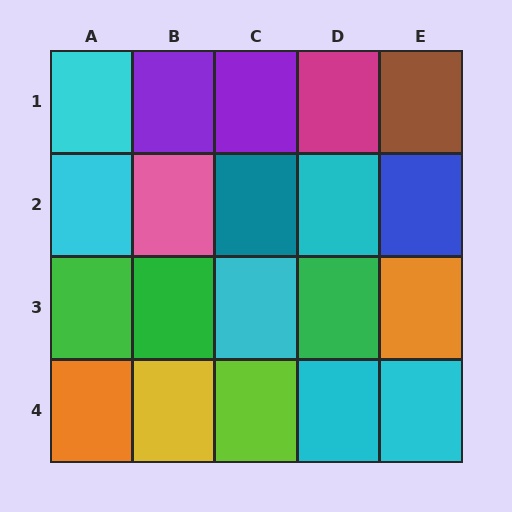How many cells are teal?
1 cell is teal.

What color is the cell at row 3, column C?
Cyan.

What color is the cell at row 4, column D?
Cyan.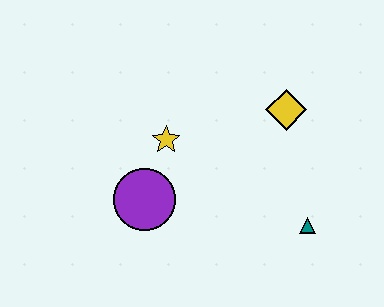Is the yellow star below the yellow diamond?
Yes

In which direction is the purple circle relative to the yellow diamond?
The purple circle is to the left of the yellow diamond.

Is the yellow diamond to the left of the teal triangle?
Yes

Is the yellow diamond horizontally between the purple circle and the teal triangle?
Yes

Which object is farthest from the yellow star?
The teal triangle is farthest from the yellow star.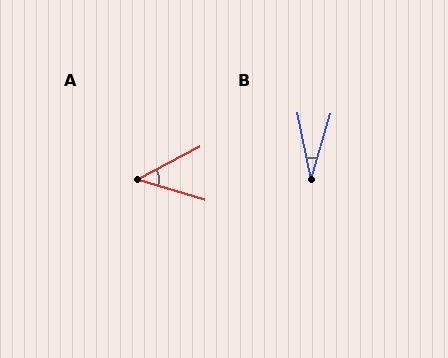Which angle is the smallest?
B, at approximately 28 degrees.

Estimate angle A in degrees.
Approximately 44 degrees.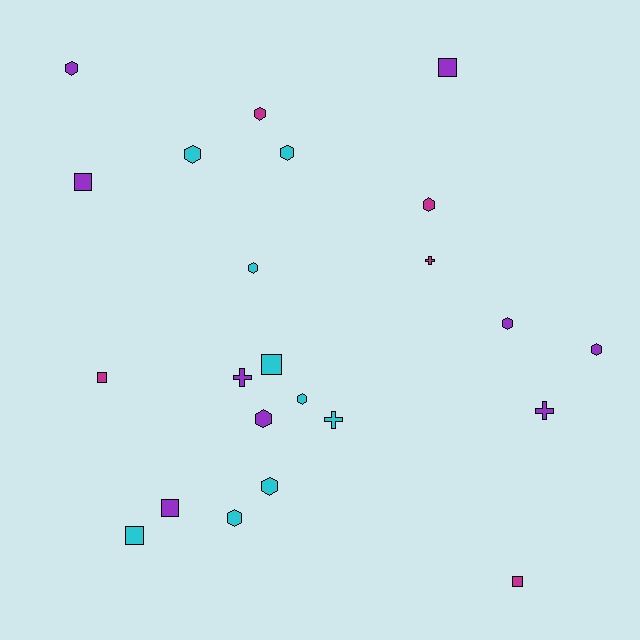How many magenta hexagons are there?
There are 2 magenta hexagons.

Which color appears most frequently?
Purple, with 9 objects.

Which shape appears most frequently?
Hexagon, with 12 objects.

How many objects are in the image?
There are 23 objects.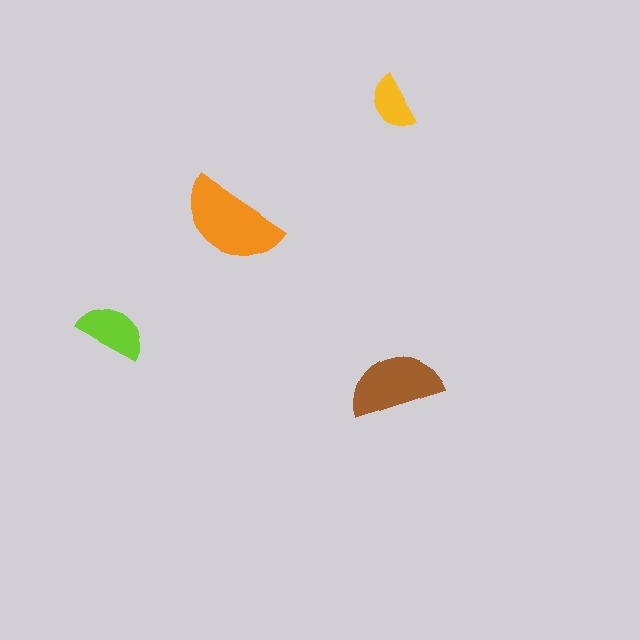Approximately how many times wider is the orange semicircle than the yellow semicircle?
About 2 times wider.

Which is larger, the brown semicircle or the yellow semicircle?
The brown one.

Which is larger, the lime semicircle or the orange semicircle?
The orange one.